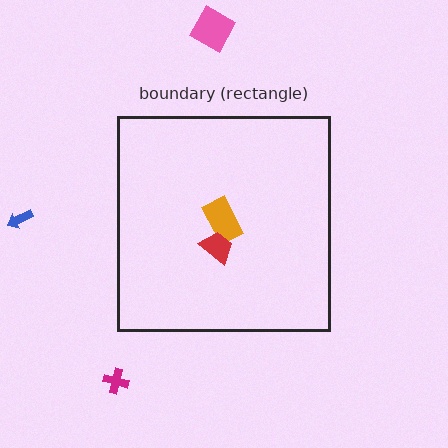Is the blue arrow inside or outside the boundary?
Outside.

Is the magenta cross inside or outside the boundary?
Outside.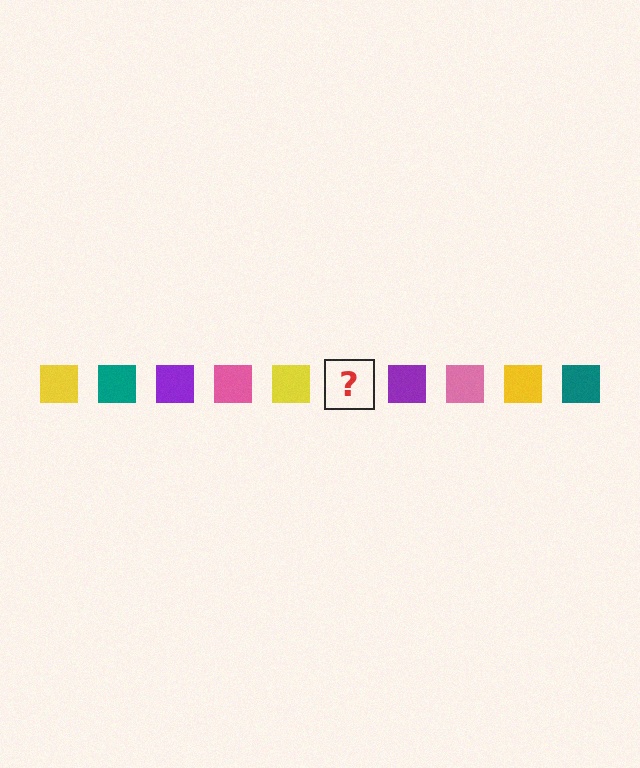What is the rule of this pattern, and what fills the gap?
The rule is that the pattern cycles through yellow, teal, purple, pink squares. The gap should be filled with a teal square.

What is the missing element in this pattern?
The missing element is a teal square.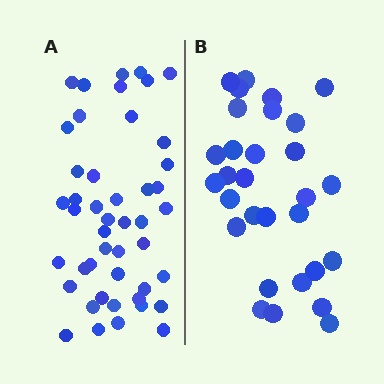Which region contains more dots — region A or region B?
Region A (the left region) has more dots.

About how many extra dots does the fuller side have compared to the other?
Region A has approximately 15 more dots than region B.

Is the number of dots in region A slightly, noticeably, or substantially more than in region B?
Region A has substantially more. The ratio is roughly 1.5 to 1.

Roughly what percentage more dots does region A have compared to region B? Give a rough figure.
About 55% more.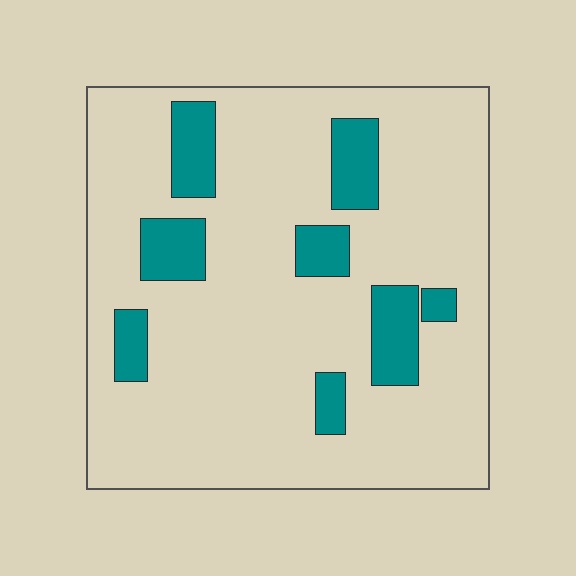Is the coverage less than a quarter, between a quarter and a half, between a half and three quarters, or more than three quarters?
Less than a quarter.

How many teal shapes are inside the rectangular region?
8.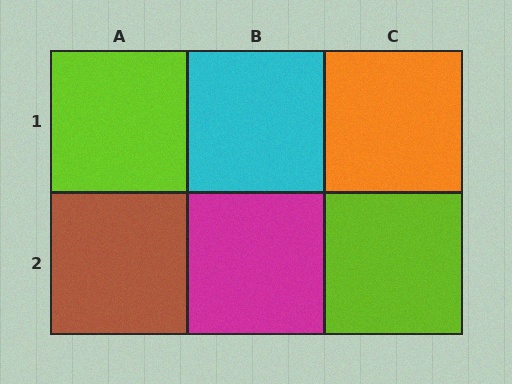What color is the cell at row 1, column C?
Orange.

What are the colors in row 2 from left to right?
Brown, magenta, lime.